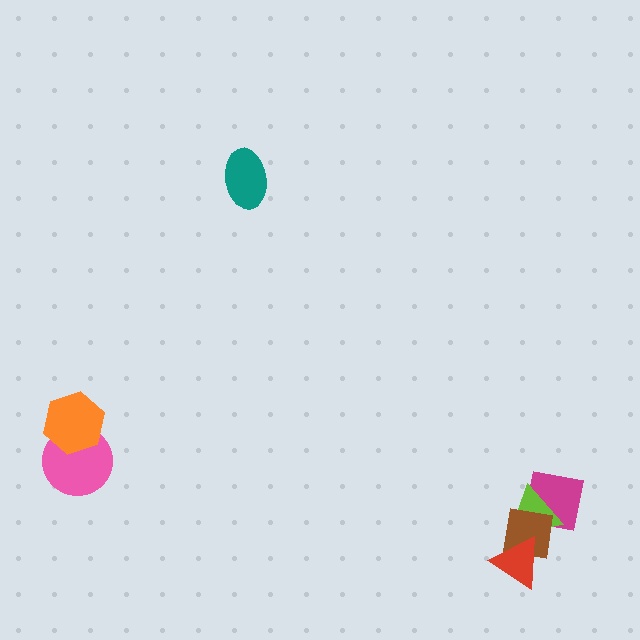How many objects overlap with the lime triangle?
3 objects overlap with the lime triangle.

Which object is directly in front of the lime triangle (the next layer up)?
The brown square is directly in front of the lime triangle.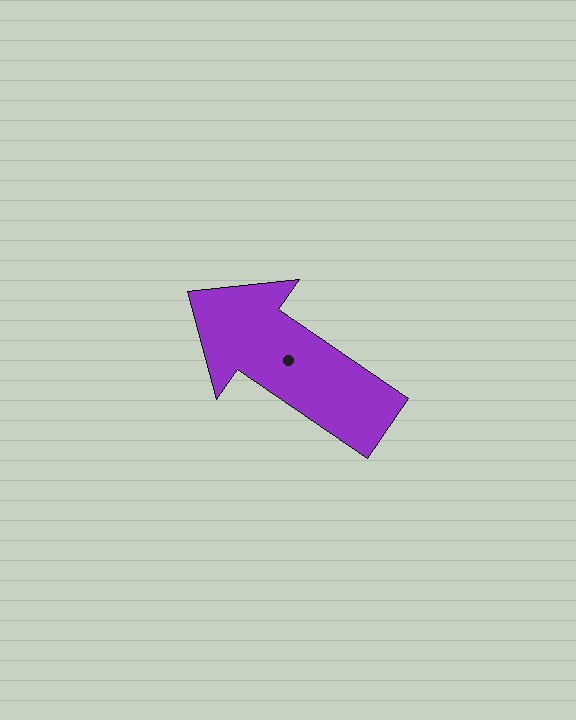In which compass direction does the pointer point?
Northwest.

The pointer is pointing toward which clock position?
Roughly 10 o'clock.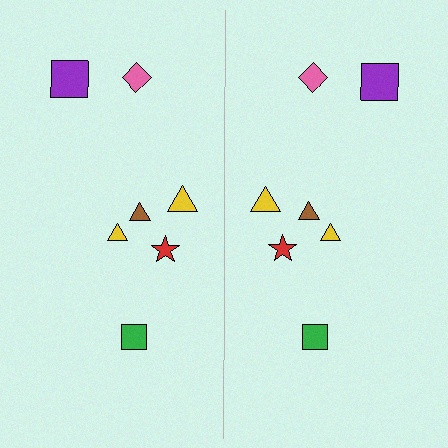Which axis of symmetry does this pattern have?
The pattern has a vertical axis of symmetry running through the center of the image.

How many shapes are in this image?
There are 14 shapes in this image.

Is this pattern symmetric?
Yes, this pattern has bilateral (reflection) symmetry.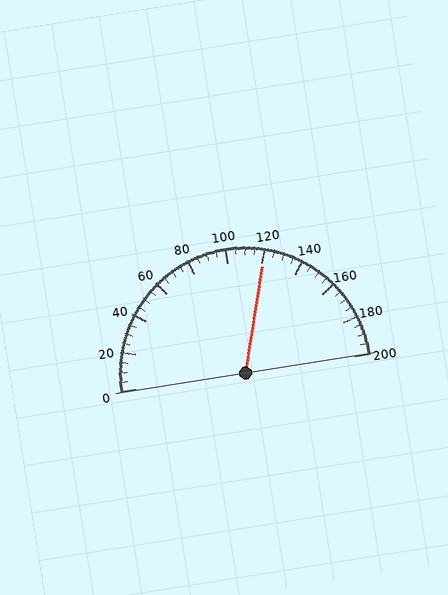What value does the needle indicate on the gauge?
The needle indicates approximately 120.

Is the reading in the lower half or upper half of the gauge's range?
The reading is in the upper half of the range (0 to 200).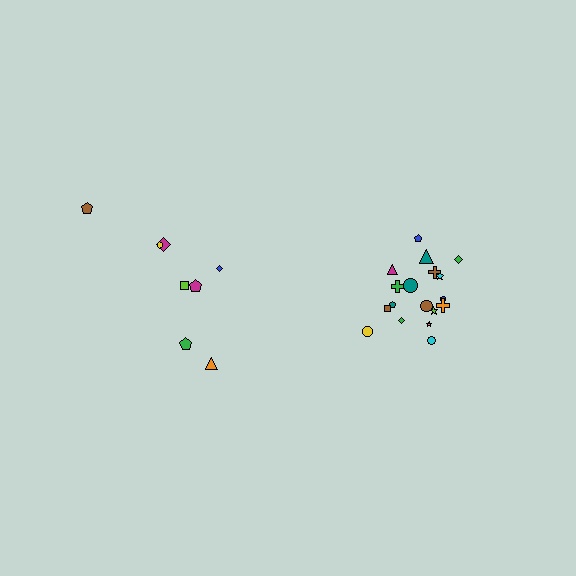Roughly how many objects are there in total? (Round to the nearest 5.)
Roughly 25 objects in total.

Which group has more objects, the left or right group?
The right group.